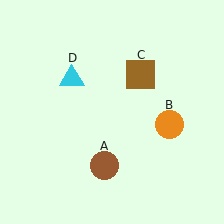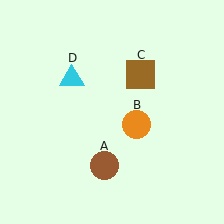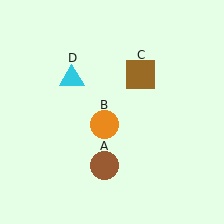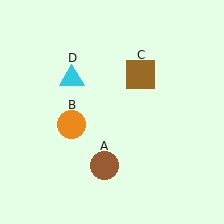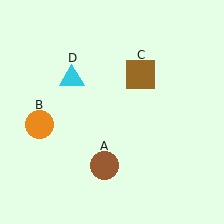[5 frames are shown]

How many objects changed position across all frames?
1 object changed position: orange circle (object B).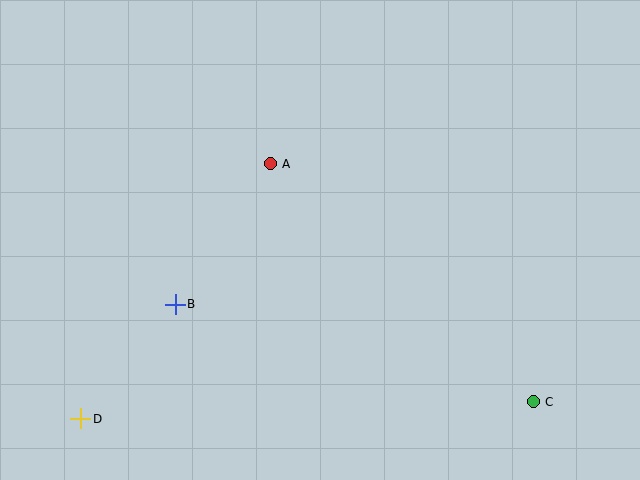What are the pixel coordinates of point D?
Point D is at (81, 419).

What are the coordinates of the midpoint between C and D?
The midpoint between C and D is at (307, 410).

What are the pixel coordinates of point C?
Point C is at (533, 402).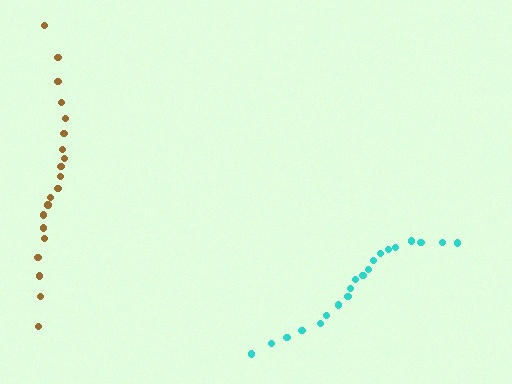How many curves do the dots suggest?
There are 2 distinct paths.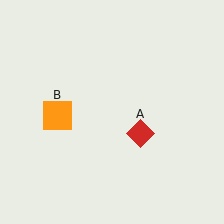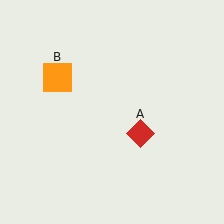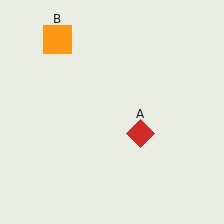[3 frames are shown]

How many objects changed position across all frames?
1 object changed position: orange square (object B).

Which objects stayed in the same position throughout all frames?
Red diamond (object A) remained stationary.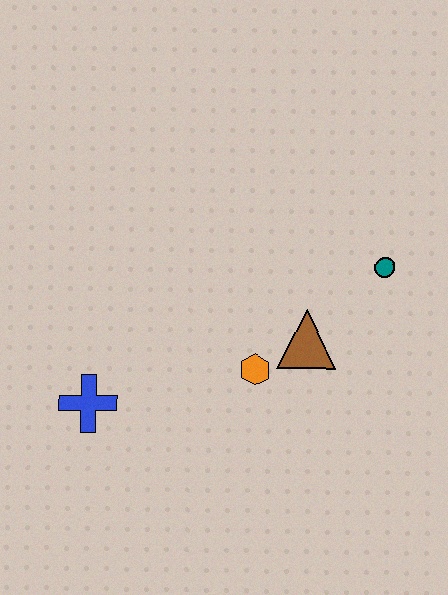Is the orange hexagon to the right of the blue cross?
Yes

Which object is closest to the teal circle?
The brown triangle is closest to the teal circle.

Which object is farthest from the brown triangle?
The blue cross is farthest from the brown triangle.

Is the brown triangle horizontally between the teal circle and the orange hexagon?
Yes